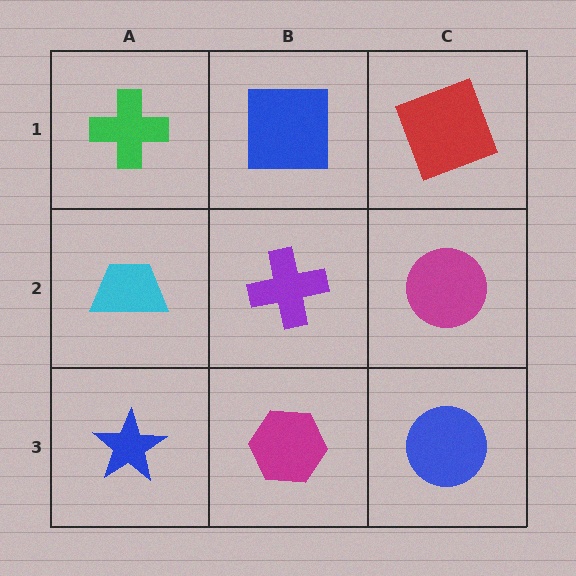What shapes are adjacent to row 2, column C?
A red square (row 1, column C), a blue circle (row 3, column C), a purple cross (row 2, column B).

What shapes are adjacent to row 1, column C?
A magenta circle (row 2, column C), a blue square (row 1, column B).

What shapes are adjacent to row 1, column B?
A purple cross (row 2, column B), a green cross (row 1, column A), a red square (row 1, column C).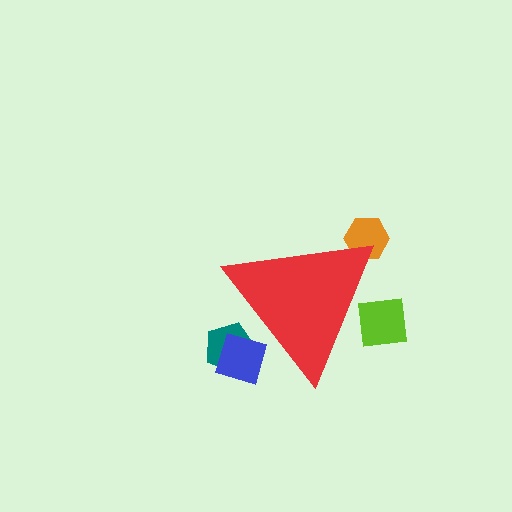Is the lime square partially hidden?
Yes, the lime square is partially hidden behind the red triangle.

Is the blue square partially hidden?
Yes, the blue square is partially hidden behind the red triangle.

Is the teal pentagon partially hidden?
Yes, the teal pentagon is partially hidden behind the red triangle.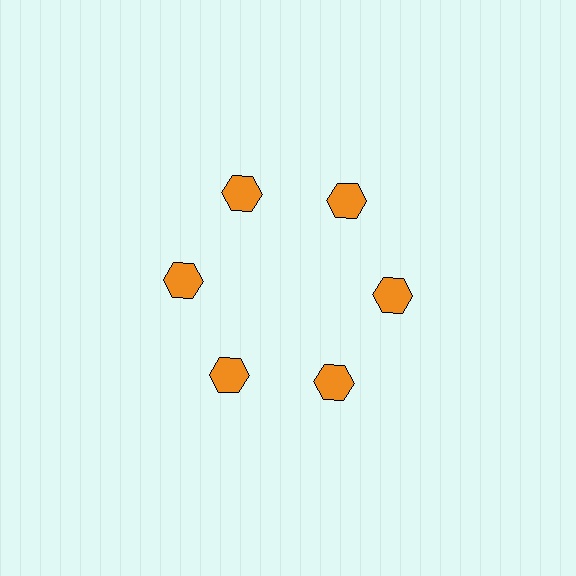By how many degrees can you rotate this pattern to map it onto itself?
The pattern maps onto itself every 60 degrees of rotation.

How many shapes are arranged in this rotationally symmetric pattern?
There are 6 shapes, arranged in 6 groups of 1.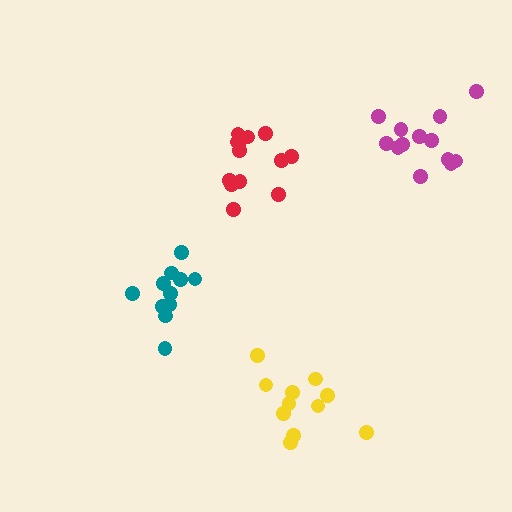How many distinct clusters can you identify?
There are 4 distinct clusters.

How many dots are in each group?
Group 1: 11 dots, Group 2: 13 dots, Group 3: 13 dots, Group 4: 11 dots (48 total).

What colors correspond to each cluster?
The clusters are colored: teal, red, magenta, yellow.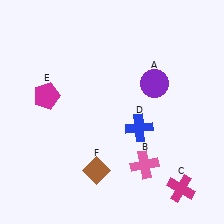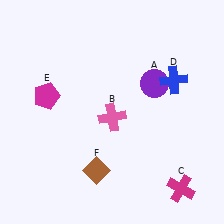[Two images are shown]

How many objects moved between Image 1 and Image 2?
2 objects moved between the two images.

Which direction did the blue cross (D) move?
The blue cross (D) moved up.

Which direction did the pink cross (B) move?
The pink cross (B) moved up.